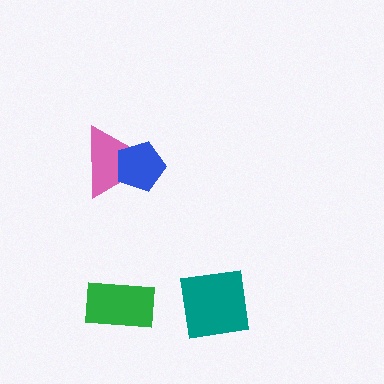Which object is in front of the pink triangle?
The blue pentagon is in front of the pink triangle.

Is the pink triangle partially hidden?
Yes, it is partially covered by another shape.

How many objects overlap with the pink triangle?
1 object overlaps with the pink triangle.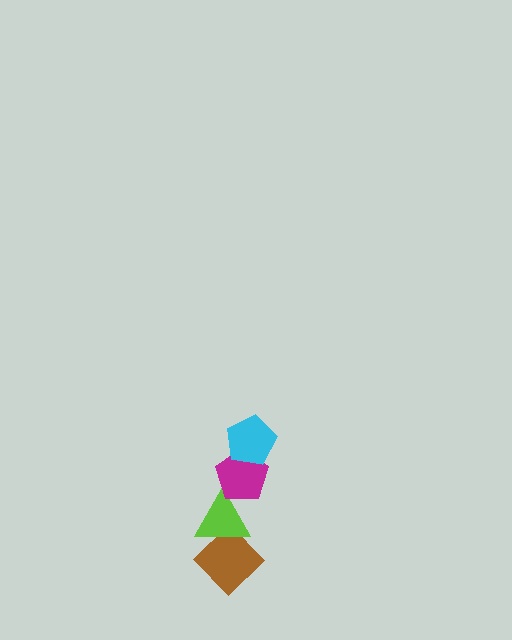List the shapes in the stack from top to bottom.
From top to bottom: the cyan pentagon, the magenta pentagon, the lime triangle, the brown diamond.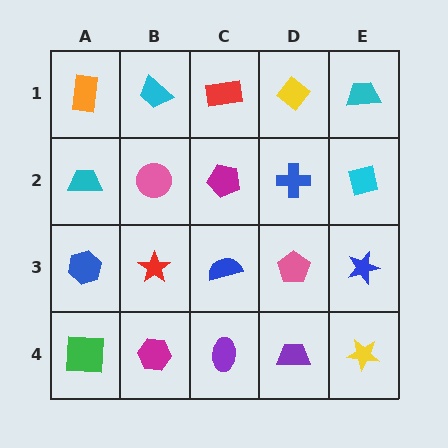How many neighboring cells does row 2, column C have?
4.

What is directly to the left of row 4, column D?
A purple ellipse.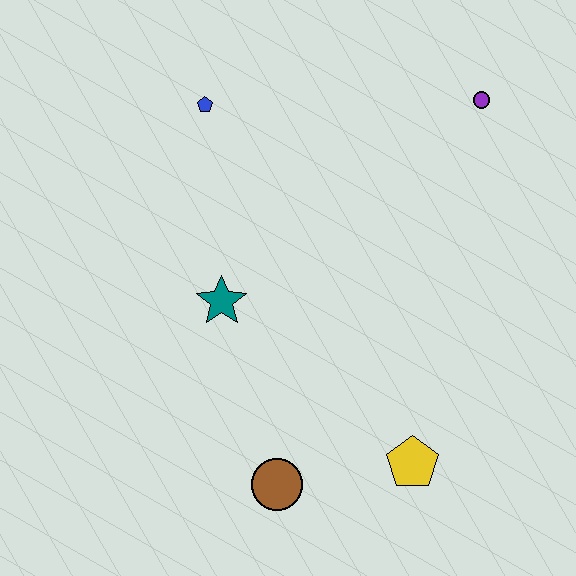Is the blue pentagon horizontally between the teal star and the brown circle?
No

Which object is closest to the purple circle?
The blue pentagon is closest to the purple circle.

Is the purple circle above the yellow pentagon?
Yes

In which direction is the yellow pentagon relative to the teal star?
The yellow pentagon is to the right of the teal star.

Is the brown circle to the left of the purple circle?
Yes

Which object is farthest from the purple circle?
The brown circle is farthest from the purple circle.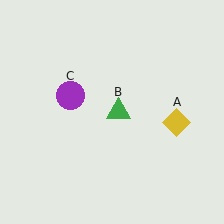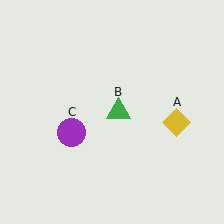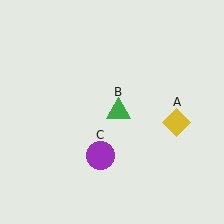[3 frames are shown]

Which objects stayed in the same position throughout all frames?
Yellow diamond (object A) and green triangle (object B) remained stationary.